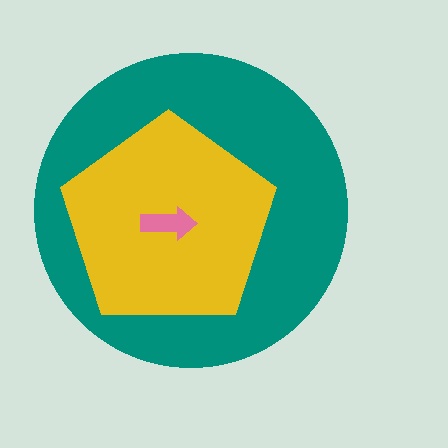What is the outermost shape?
The teal circle.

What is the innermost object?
The pink arrow.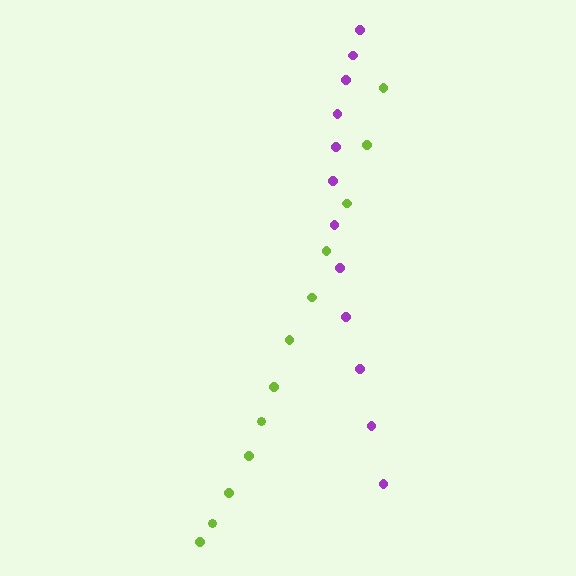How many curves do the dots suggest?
There are 2 distinct paths.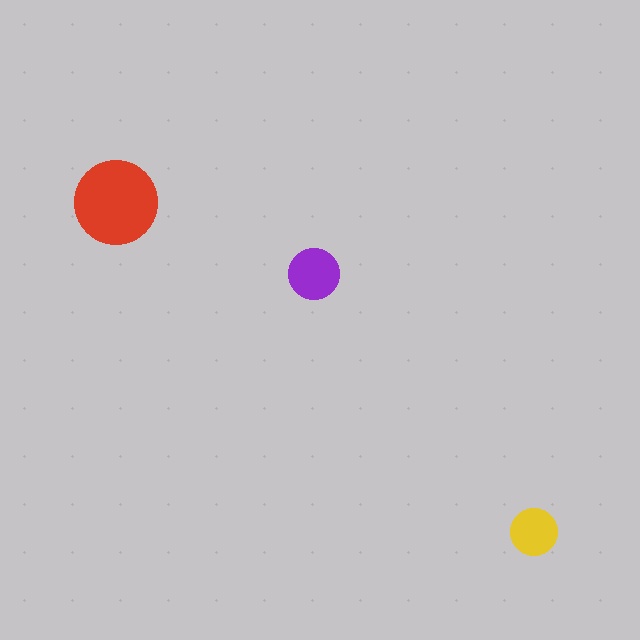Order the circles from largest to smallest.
the red one, the purple one, the yellow one.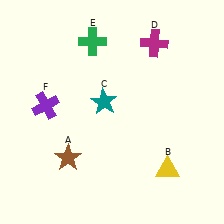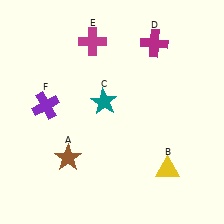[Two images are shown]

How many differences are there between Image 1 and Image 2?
There is 1 difference between the two images.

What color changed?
The cross (E) changed from green in Image 1 to magenta in Image 2.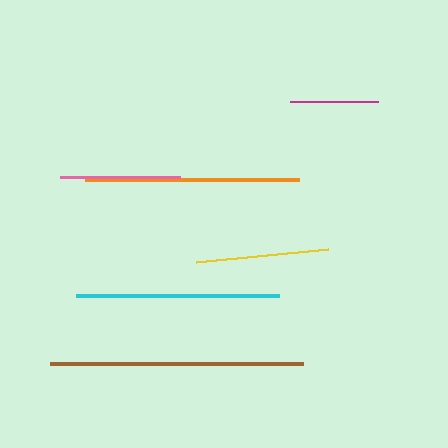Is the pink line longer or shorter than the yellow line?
The yellow line is longer than the pink line.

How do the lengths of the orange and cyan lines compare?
The orange and cyan lines are approximately the same length.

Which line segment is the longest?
The brown line is the longest at approximately 253 pixels.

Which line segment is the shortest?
The magenta line is the shortest at approximately 88 pixels.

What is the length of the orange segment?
The orange segment is approximately 214 pixels long.